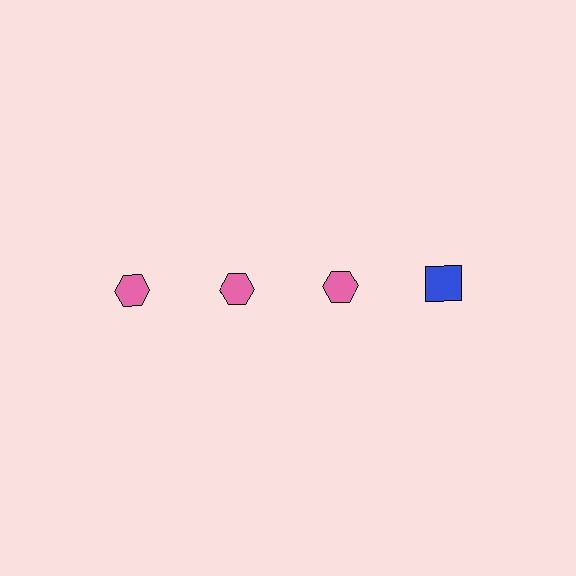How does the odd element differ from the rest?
It differs in both color (blue instead of pink) and shape (square instead of hexagon).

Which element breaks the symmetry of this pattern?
The blue square in the top row, second from right column breaks the symmetry. All other shapes are pink hexagons.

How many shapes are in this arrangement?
There are 4 shapes arranged in a grid pattern.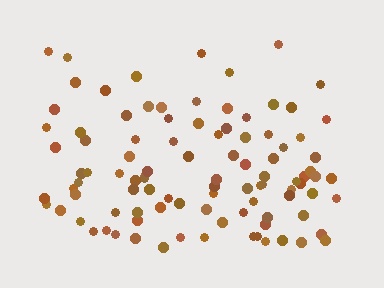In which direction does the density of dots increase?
From top to bottom, with the bottom side densest.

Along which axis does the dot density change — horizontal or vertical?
Vertical.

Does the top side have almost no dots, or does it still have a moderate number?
Still a moderate number, just noticeably fewer than the bottom.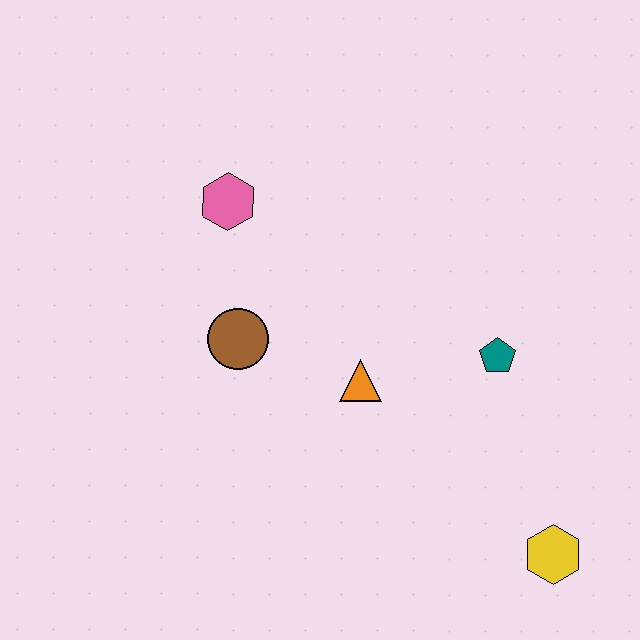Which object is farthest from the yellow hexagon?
The pink hexagon is farthest from the yellow hexagon.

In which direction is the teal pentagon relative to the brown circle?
The teal pentagon is to the right of the brown circle.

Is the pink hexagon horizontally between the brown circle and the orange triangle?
No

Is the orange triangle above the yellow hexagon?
Yes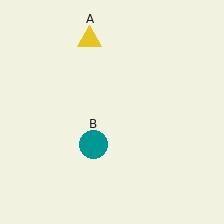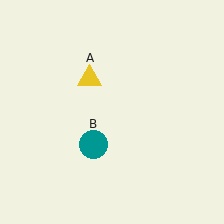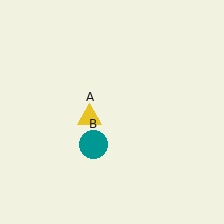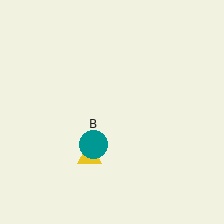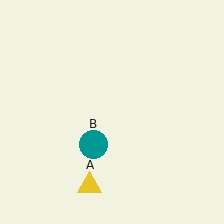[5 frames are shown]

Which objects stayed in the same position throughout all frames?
Teal circle (object B) remained stationary.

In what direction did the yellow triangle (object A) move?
The yellow triangle (object A) moved down.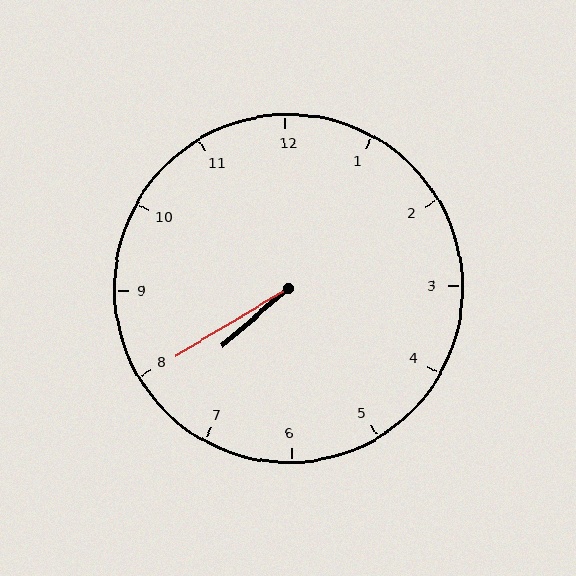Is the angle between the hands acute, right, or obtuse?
It is acute.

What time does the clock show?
7:40.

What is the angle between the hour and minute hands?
Approximately 10 degrees.